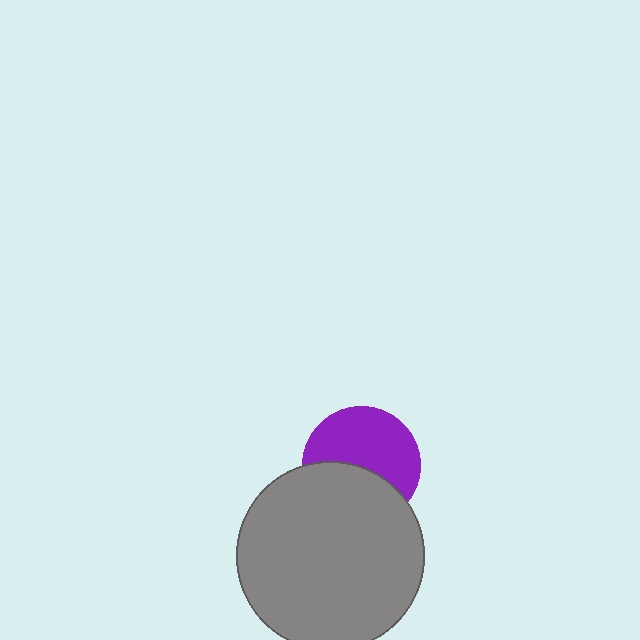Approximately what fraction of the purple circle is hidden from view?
Roughly 42% of the purple circle is hidden behind the gray circle.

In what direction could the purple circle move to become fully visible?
The purple circle could move up. That would shift it out from behind the gray circle entirely.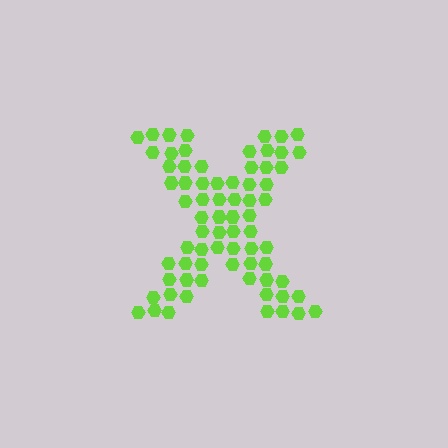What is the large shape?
The large shape is the letter X.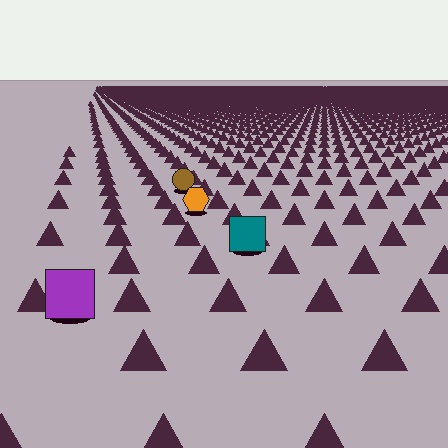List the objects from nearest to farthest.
From nearest to farthest: the purple square, the teal square, the orange hexagon, the brown circle.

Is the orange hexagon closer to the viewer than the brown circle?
Yes. The orange hexagon is closer — you can tell from the texture gradient: the ground texture is coarser near it.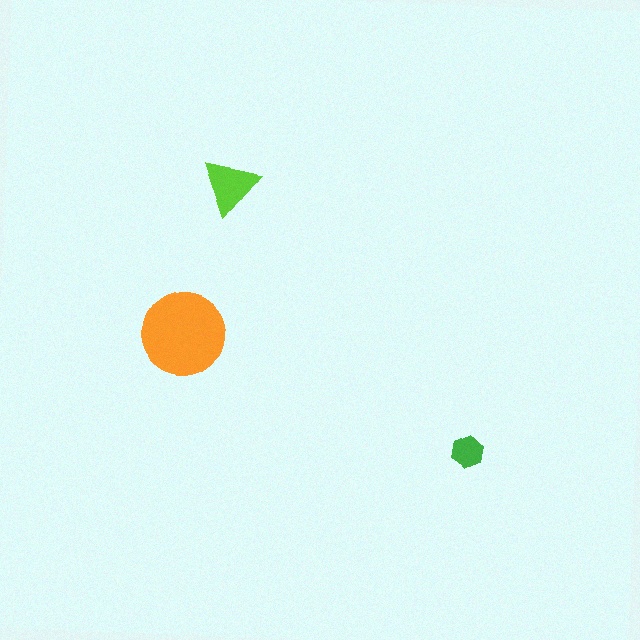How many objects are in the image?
There are 3 objects in the image.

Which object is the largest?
The orange circle.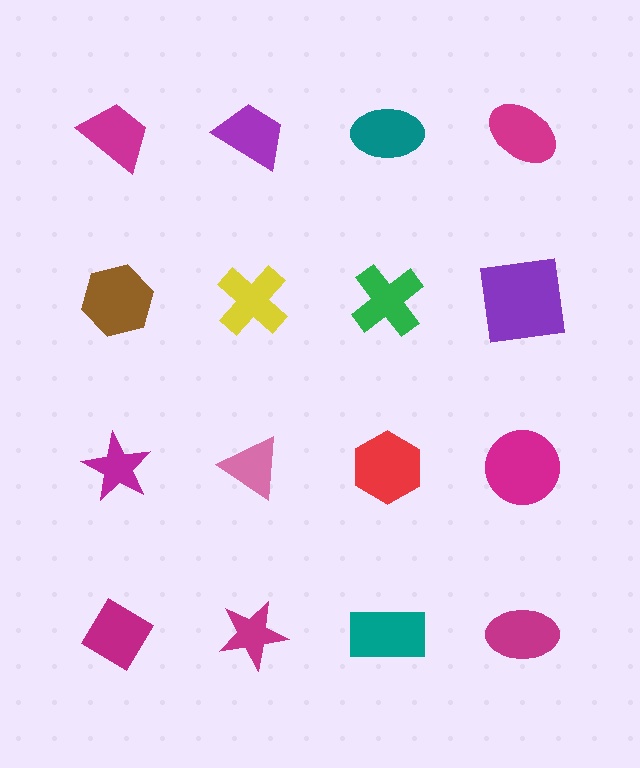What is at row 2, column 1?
A brown hexagon.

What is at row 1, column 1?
A magenta trapezoid.